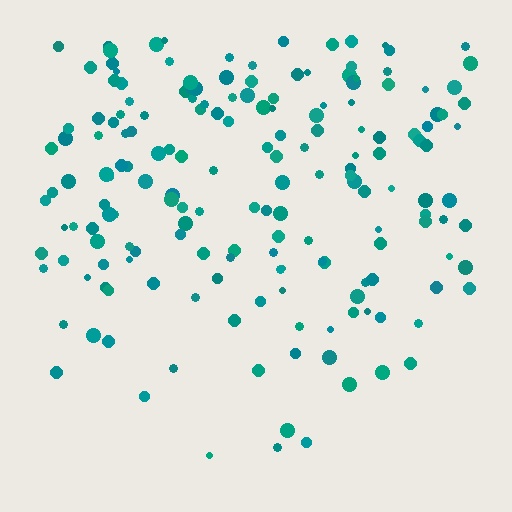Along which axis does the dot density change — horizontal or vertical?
Vertical.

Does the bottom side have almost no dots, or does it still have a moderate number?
Still a moderate number, just noticeably fewer than the top.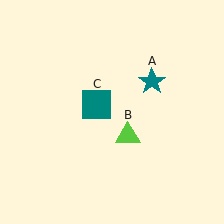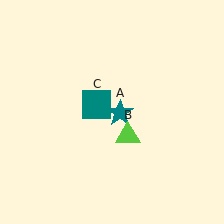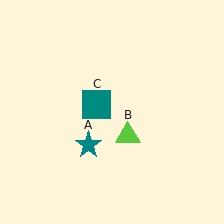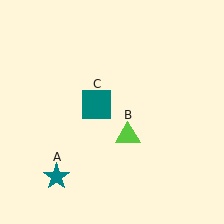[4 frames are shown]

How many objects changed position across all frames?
1 object changed position: teal star (object A).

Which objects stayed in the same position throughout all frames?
Lime triangle (object B) and teal square (object C) remained stationary.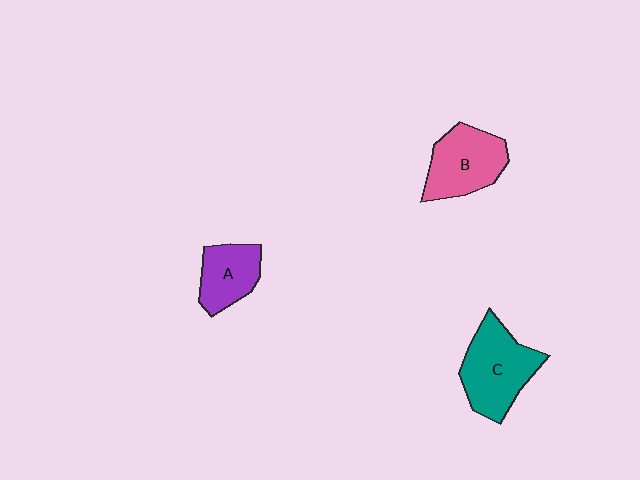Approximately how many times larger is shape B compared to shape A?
Approximately 1.3 times.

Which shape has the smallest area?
Shape A (purple).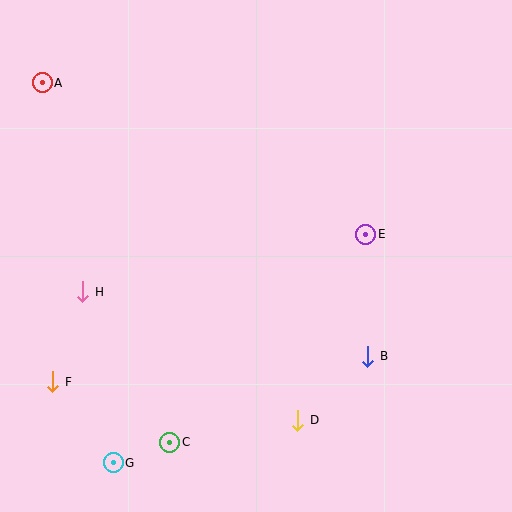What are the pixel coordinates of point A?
Point A is at (42, 83).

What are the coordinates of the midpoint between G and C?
The midpoint between G and C is at (141, 452).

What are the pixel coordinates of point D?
Point D is at (298, 420).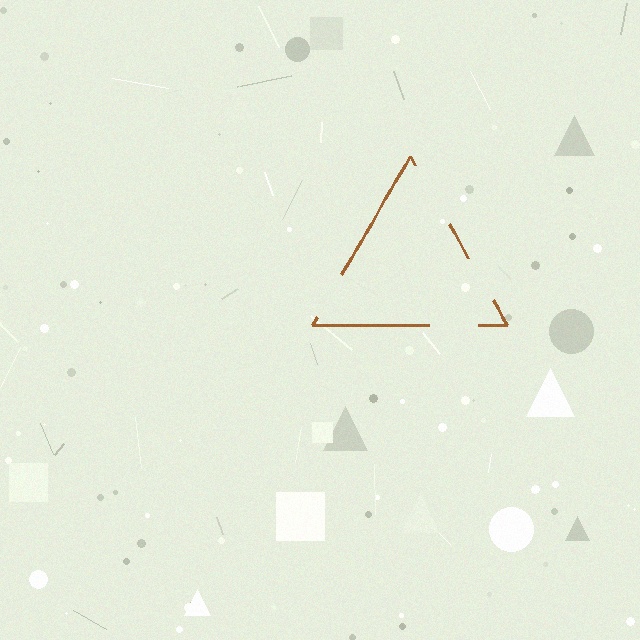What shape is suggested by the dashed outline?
The dashed outline suggests a triangle.